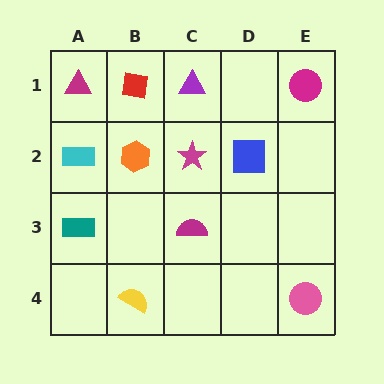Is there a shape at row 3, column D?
No, that cell is empty.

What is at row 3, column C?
A magenta semicircle.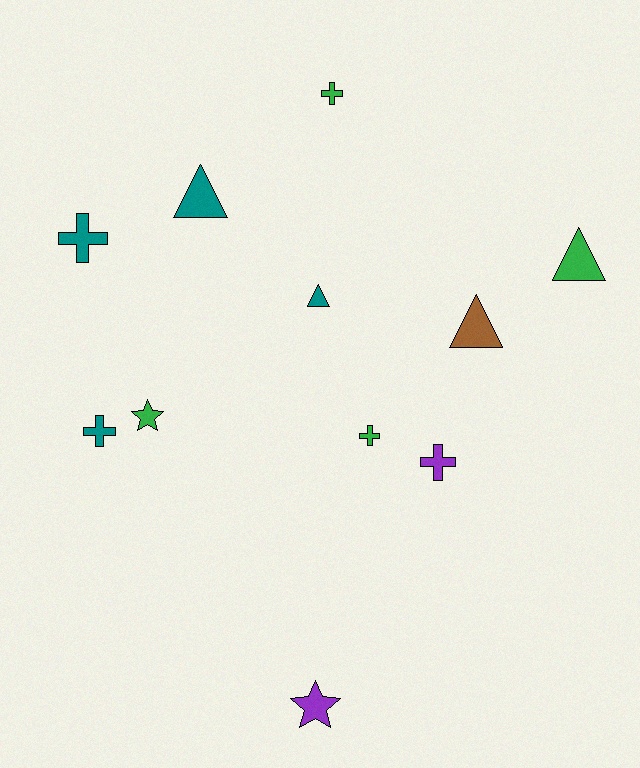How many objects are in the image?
There are 11 objects.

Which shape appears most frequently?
Cross, with 5 objects.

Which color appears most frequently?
Green, with 4 objects.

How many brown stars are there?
There are no brown stars.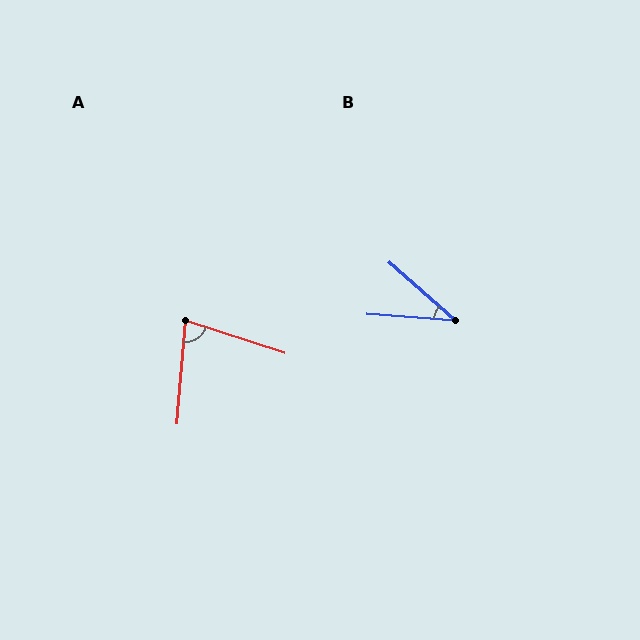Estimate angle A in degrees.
Approximately 77 degrees.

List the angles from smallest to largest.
B (38°), A (77°).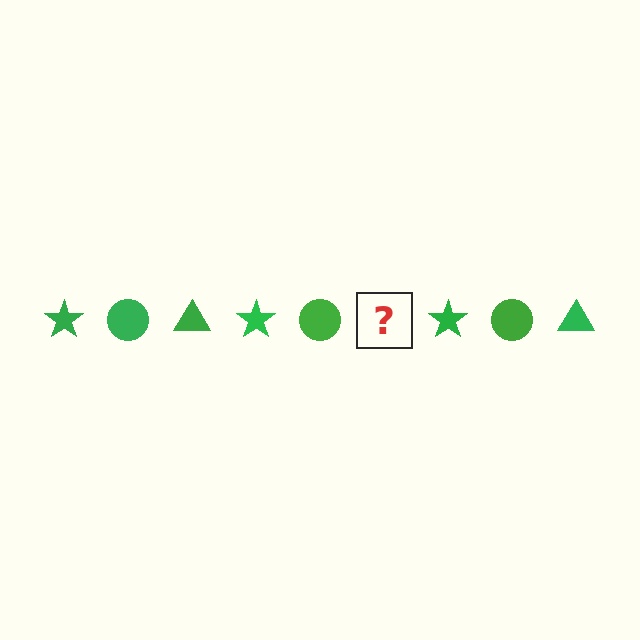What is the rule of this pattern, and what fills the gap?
The rule is that the pattern cycles through star, circle, triangle shapes in green. The gap should be filled with a green triangle.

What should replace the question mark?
The question mark should be replaced with a green triangle.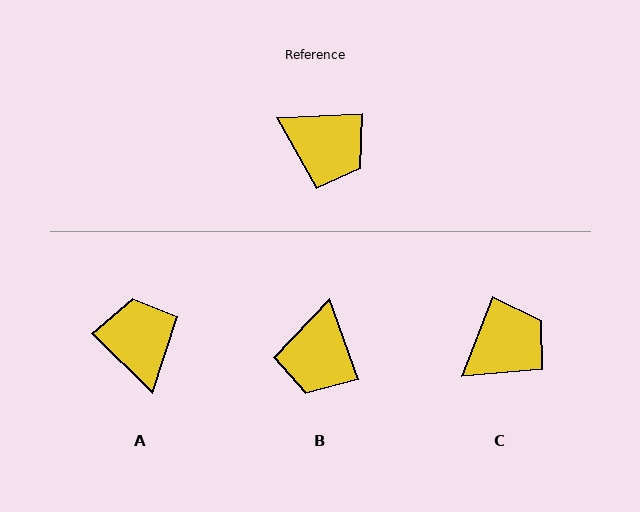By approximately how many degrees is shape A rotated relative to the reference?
Approximately 133 degrees counter-clockwise.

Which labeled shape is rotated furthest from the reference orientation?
A, about 133 degrees away.